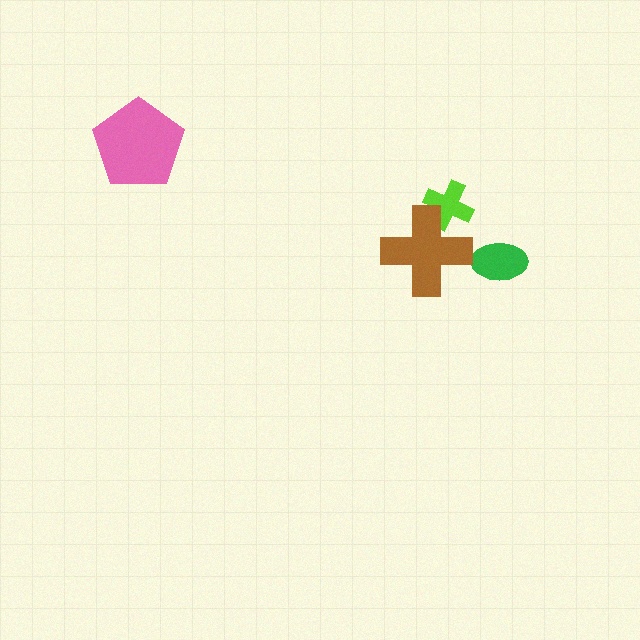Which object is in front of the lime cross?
The brown cross is in front of the lime cross.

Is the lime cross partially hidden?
Yes, it is partially covered by another shape.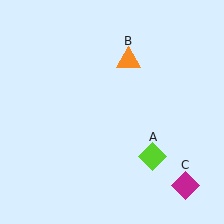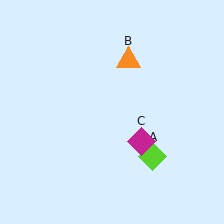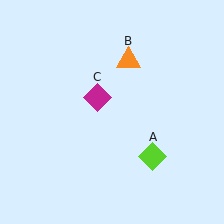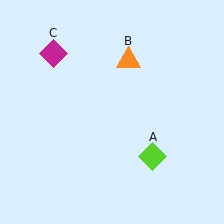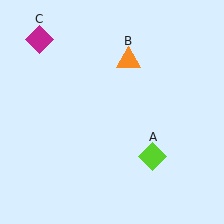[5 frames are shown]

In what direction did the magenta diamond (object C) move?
The magenta diamond (object C) moved up and to the left.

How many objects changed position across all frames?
1 object changed position: magenta diamond (object C).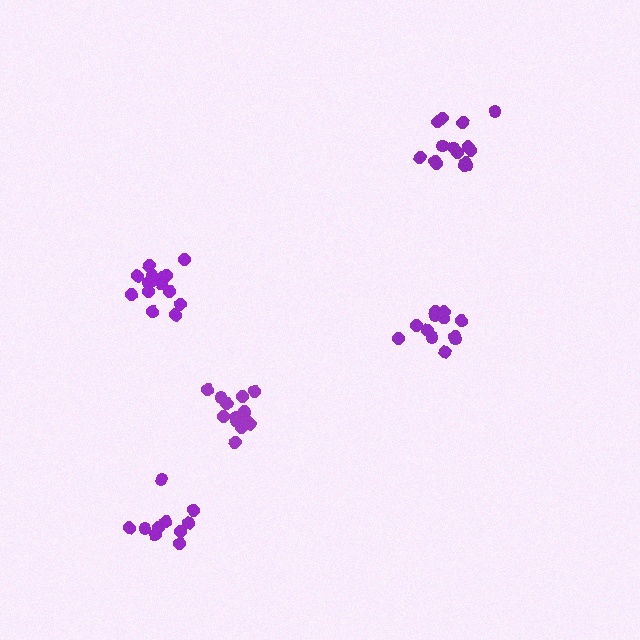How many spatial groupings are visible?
There are 5 spatial groupings.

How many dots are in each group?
Group 1: 15 dots, Group 2: 15 dots, Group 3: 15 dots, Group 4: 10 dots, Group 5: 13 dots (68 total).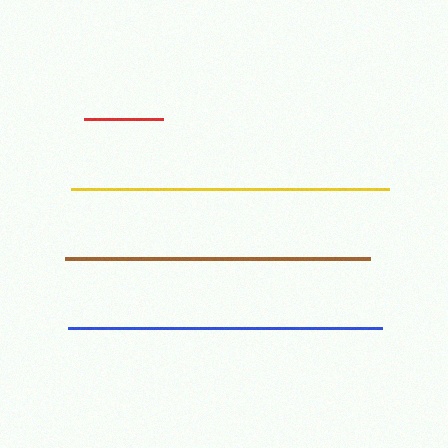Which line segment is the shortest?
The red line is the shortest at approximately 79 pixels.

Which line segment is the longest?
The yellow line is the longest at approximately 318 pixels.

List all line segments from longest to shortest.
From longest to shortest: yellow, blue, brown, red.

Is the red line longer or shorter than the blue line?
The blue line is longer than the red line.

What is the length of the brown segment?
The brown segment is approximately 304 pixels long.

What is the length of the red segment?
The red segment is approximately 79 pixels long.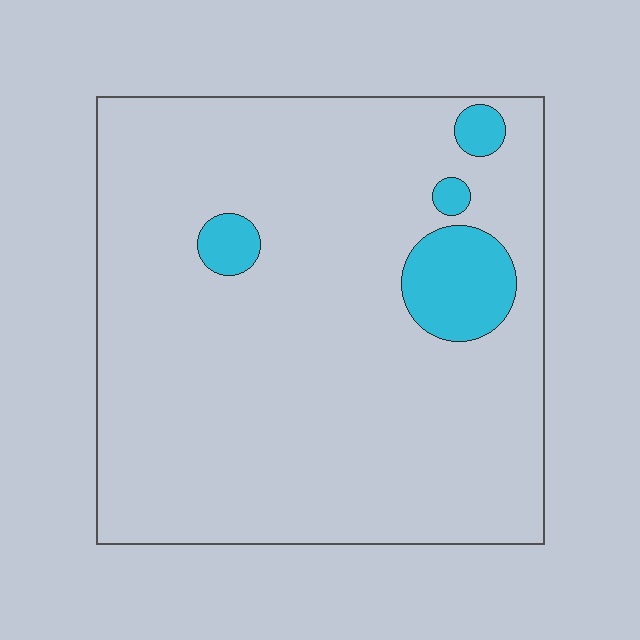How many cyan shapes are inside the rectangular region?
4.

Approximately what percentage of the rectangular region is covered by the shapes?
Approximately 10%.